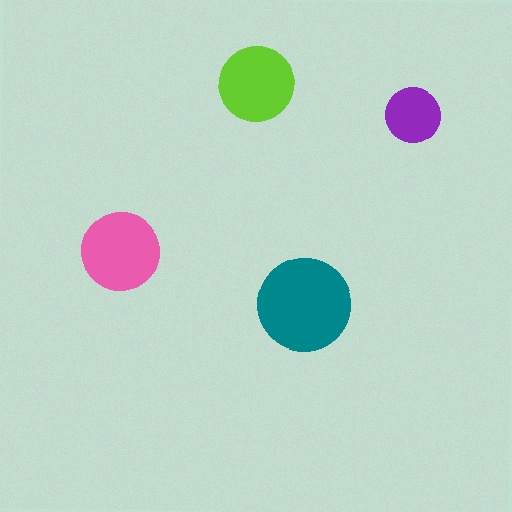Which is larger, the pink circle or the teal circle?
The teal one.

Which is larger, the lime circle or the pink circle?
The pink one.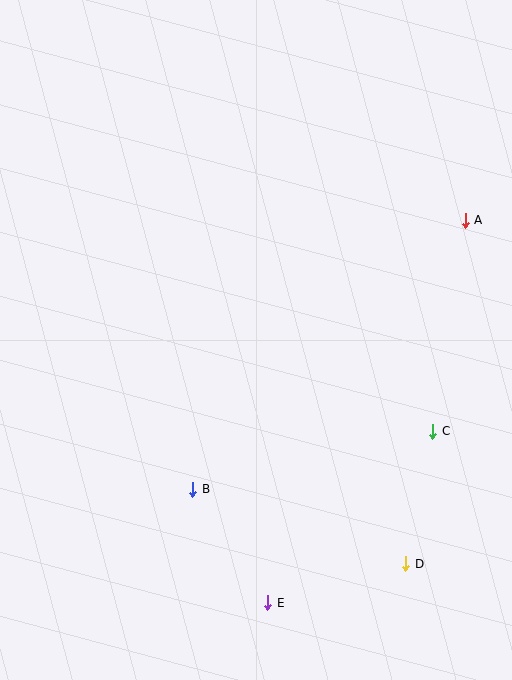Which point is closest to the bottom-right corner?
Point D is closest to the bottom-right corner.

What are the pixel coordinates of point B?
Point B is at (193, 489).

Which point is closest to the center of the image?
Point B at (193, 489) is closest to the center.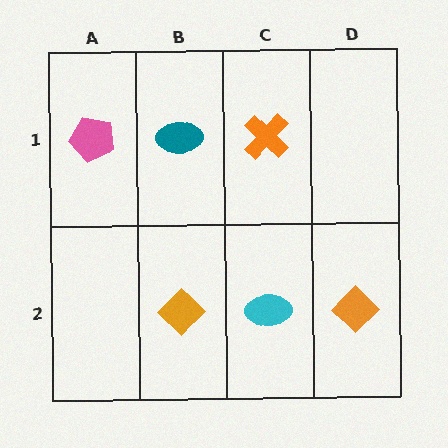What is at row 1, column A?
A pink pentagon.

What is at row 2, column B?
An orange diamond.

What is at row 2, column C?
A cyan ellipse.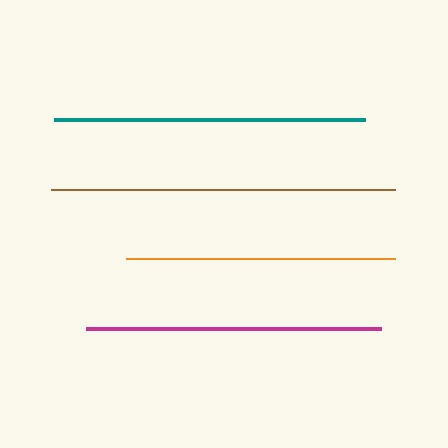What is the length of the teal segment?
The teal segment is approximately 311 pixels long.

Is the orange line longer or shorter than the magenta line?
The magenta line is longer than the orange line.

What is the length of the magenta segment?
The magenta segment is approximately 295 pixels long.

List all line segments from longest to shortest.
From longest to shortest: brown, teal, magenta, orange.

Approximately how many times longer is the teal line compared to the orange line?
The teal line is approximately 1.2 times the length of the orange line.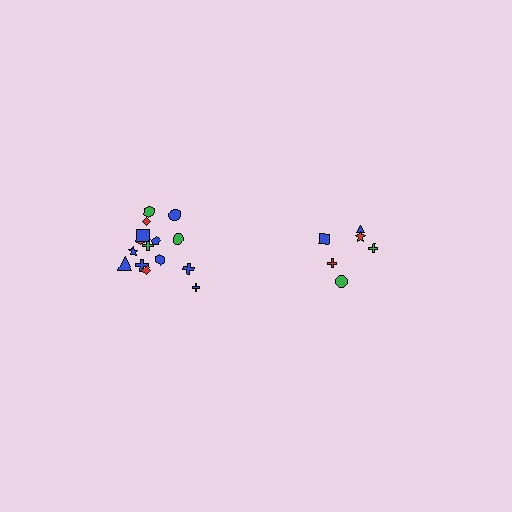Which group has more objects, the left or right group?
The left group.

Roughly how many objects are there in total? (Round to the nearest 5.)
Roughly 20 objects in total.